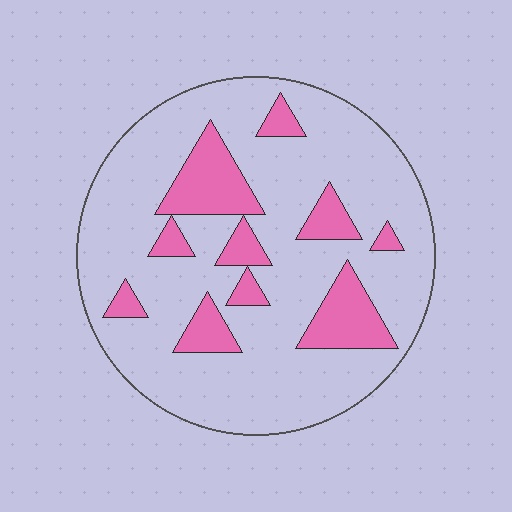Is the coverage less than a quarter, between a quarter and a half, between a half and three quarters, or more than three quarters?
Less than a quarter.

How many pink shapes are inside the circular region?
10.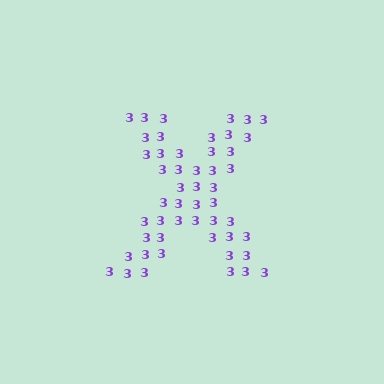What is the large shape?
The large shape is the letter X.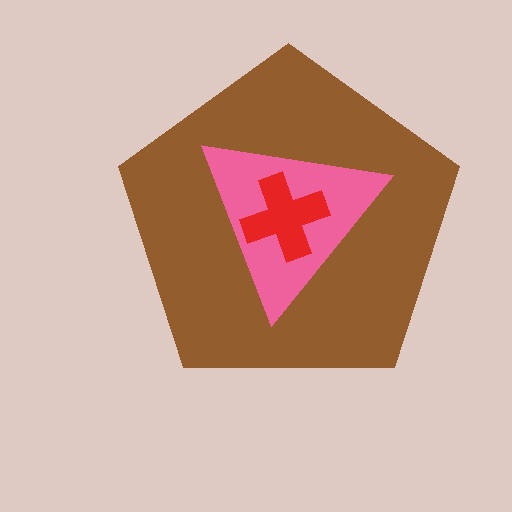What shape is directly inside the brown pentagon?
The pink triangle.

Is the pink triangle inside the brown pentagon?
Yes.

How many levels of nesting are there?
3.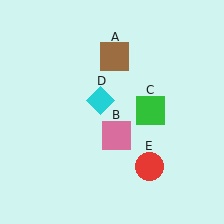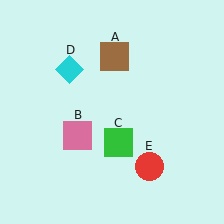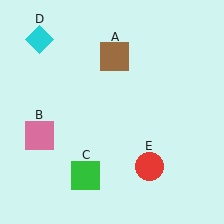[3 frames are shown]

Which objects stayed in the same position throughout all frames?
Brown square (object A) and red circle (object E) remained stationary.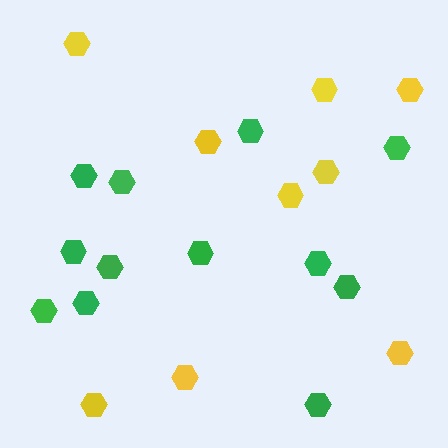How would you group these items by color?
There are 2 groups: one group of yellow hexagons (9) and one group of green hexagons (12).